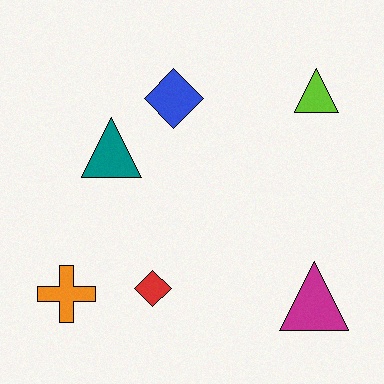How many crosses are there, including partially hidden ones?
There is 1 cross.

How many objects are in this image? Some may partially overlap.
There are 6 objects.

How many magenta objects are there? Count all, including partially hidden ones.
There is 1 magenta object.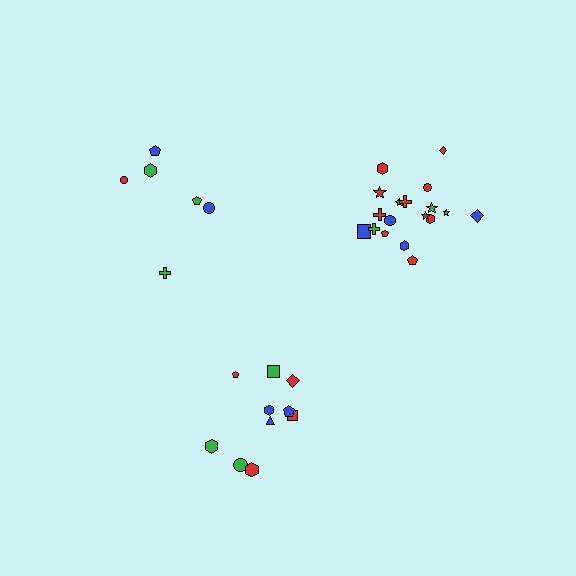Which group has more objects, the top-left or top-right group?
The top-right group.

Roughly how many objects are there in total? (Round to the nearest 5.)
Roughly 35 objects in total.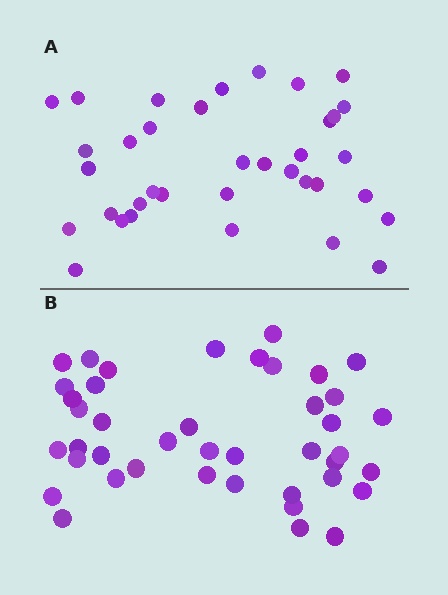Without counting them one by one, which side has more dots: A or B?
Region B (the bottom region) has more dots.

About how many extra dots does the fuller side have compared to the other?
Region B has about 6 more dots than region A.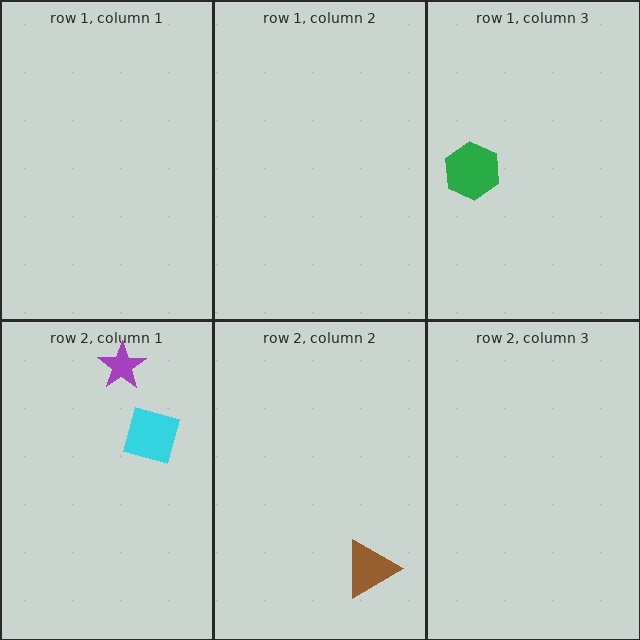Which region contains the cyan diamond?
The row 2, column 1 region.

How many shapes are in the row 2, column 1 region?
2.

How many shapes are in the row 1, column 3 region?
1.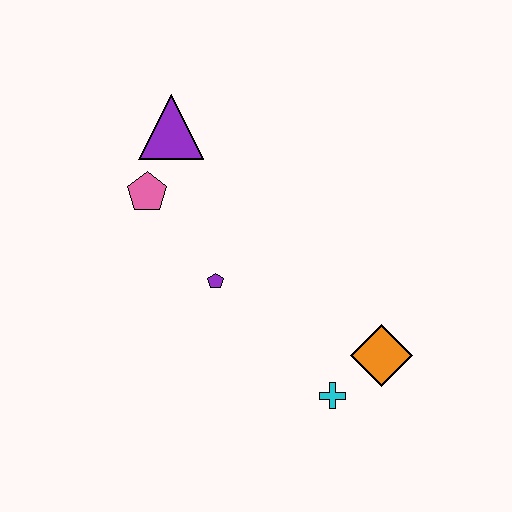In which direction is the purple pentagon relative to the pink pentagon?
The purple pentagon is below the pink pentagon.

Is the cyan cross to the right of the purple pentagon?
Yes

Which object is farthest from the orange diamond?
The purple triangle is farthest from the orange diamond.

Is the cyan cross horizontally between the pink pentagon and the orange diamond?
Yes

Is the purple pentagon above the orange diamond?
Yes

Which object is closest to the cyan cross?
The orange diamond is closest to the cyan cross.